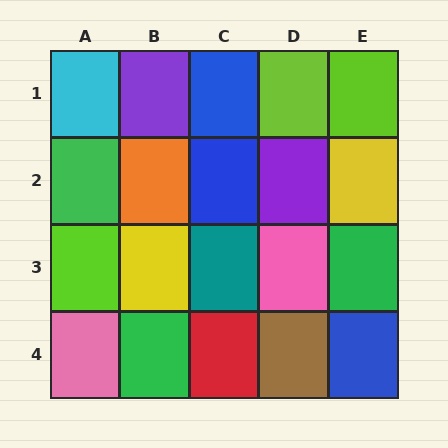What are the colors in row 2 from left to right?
Green, orange, blue, purple, yellow.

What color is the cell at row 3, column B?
Yellow.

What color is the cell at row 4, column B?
Green.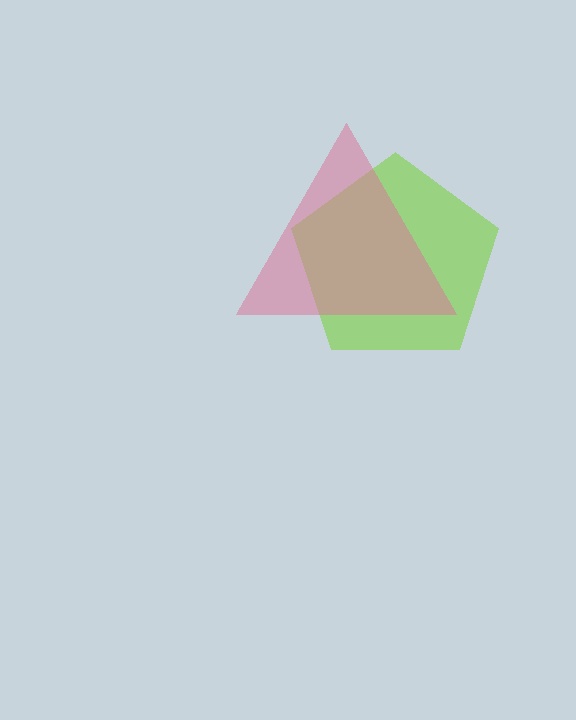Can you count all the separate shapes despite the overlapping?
Yes, there are 2 separate shapes.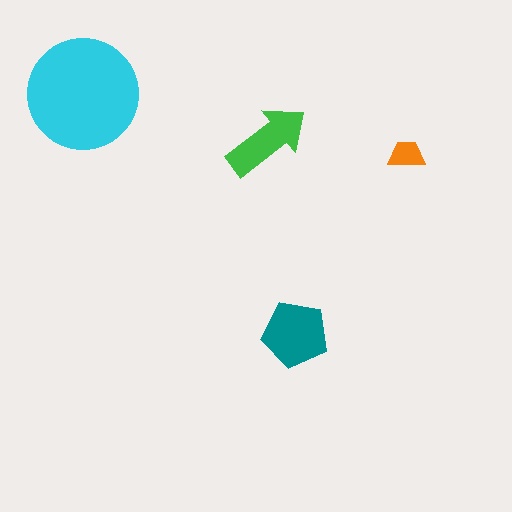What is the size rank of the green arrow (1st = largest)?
3rd.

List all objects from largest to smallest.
The cyan circle, the teal pentagon, the green arrow, the orange trapezoid.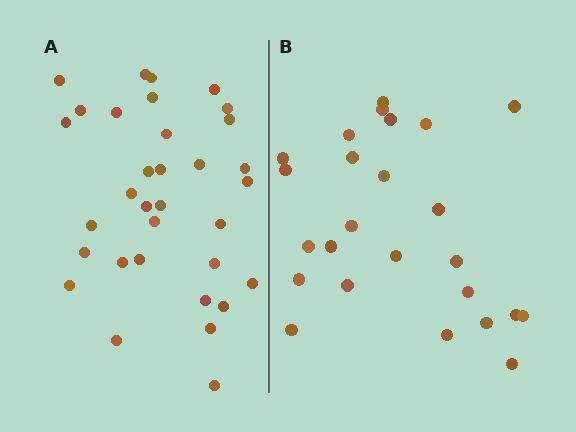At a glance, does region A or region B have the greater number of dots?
Region A (the left region) has more dots.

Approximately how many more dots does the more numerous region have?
Region A has roughly 8 or so more dots than region B.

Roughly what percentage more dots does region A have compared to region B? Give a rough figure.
About 30% more.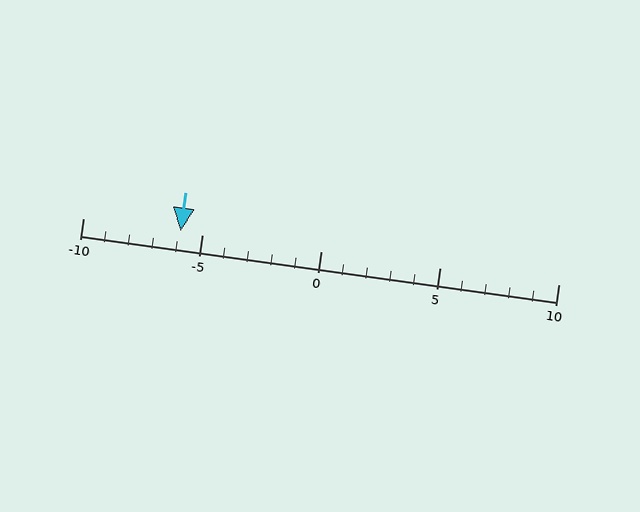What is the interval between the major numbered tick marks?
The major tick marks are spaced 5 units apart.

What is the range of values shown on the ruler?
The ruler shows values from -10 to 10.